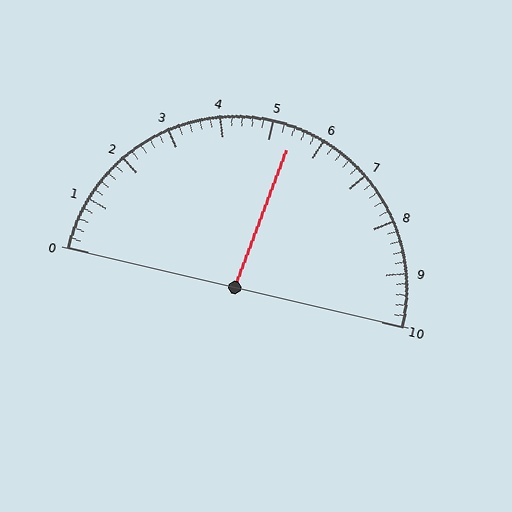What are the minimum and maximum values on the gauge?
The gauge ranges from 0 to 10.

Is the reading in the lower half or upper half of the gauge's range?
The reading is in the upper half of the range (0 to 10).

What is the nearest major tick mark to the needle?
The nearest major tick mark is 5.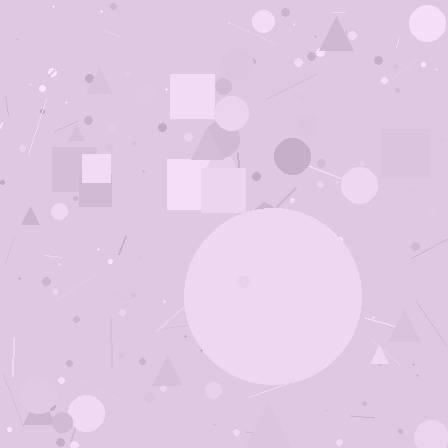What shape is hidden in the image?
A circle is hidden in the image.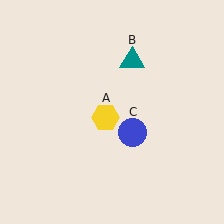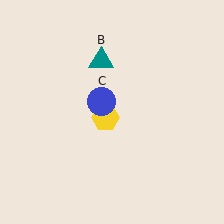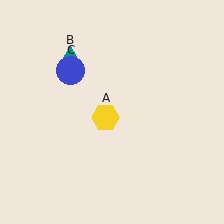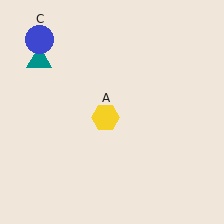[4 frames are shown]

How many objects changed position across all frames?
2 objects changed position: teal triangle (object B), blue circle (object C).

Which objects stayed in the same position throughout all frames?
Yellow hexagon (object A) remained stationary.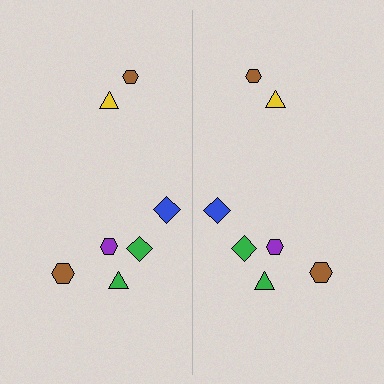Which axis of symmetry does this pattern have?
The pattern has a vertical axis of symmetry running through the center of the image.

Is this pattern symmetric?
Yes, this pattern has bilateral (reflection) symmetry.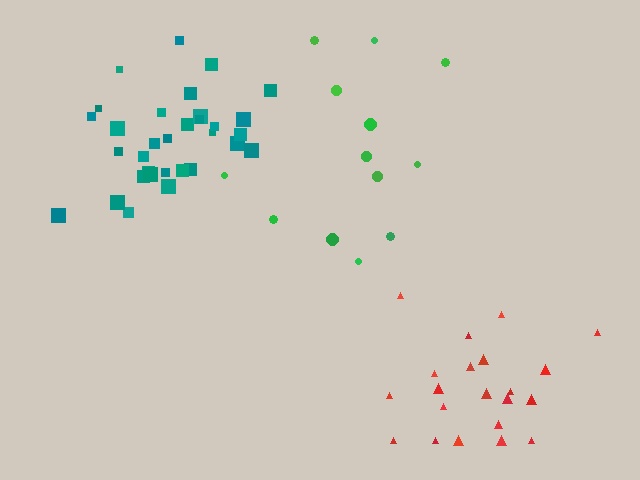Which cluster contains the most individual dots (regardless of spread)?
Teal (32).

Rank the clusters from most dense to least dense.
teal, red, green.